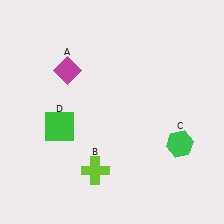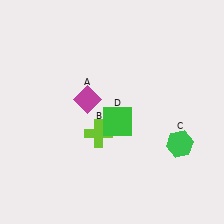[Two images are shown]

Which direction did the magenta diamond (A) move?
The magenta diamond (A) moved down.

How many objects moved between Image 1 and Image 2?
3 objects moved between the two images.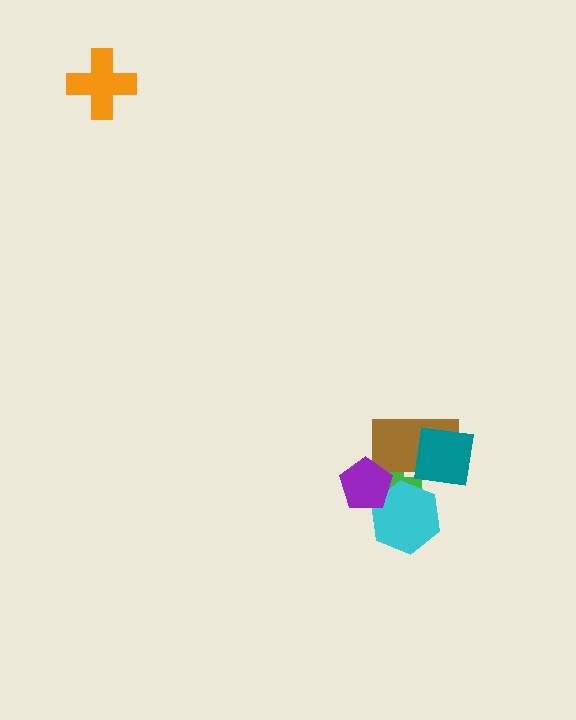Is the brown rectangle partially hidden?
Yes, it is partially covered by another shape.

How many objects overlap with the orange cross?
0 objects overlap with the orange cross.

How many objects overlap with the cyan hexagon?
2 objects overlap with the cyan hexagon.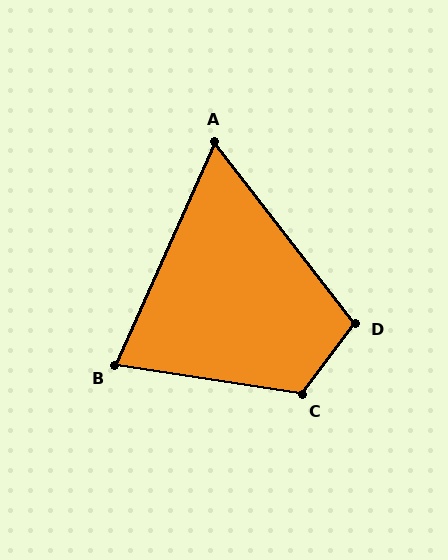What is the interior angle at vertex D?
Approximately 105 degrees (obtuse).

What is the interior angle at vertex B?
Approximately 75 degrees (acute).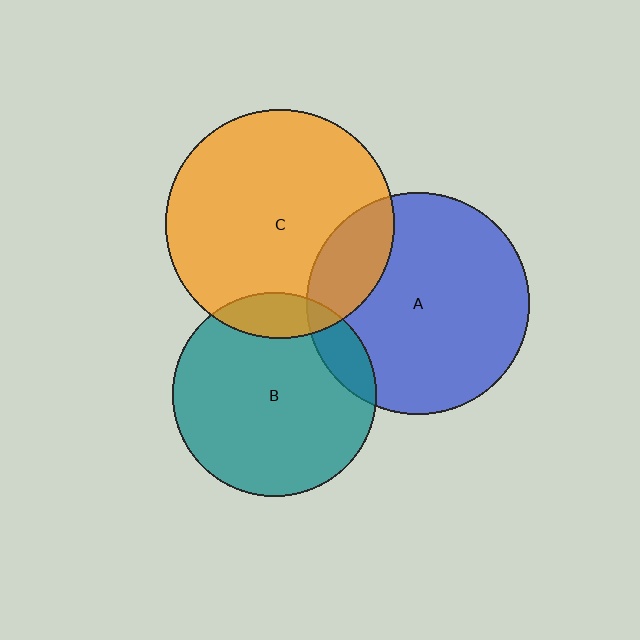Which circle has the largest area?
Circle C (orange).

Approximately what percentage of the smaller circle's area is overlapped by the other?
Approximately 15%.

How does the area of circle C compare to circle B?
Approximately 1.3 times.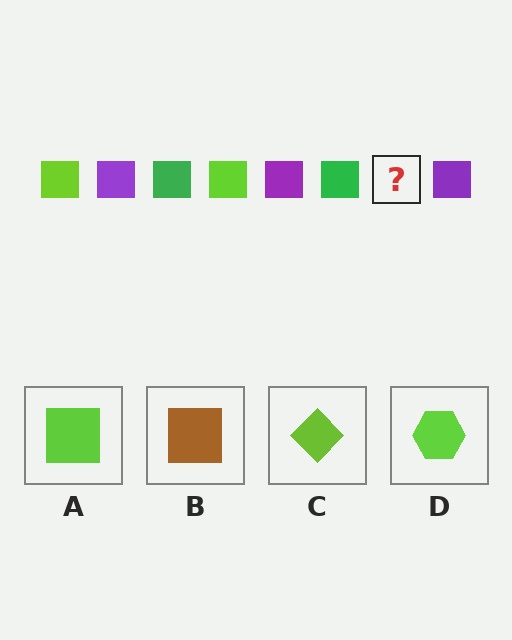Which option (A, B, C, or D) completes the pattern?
A.